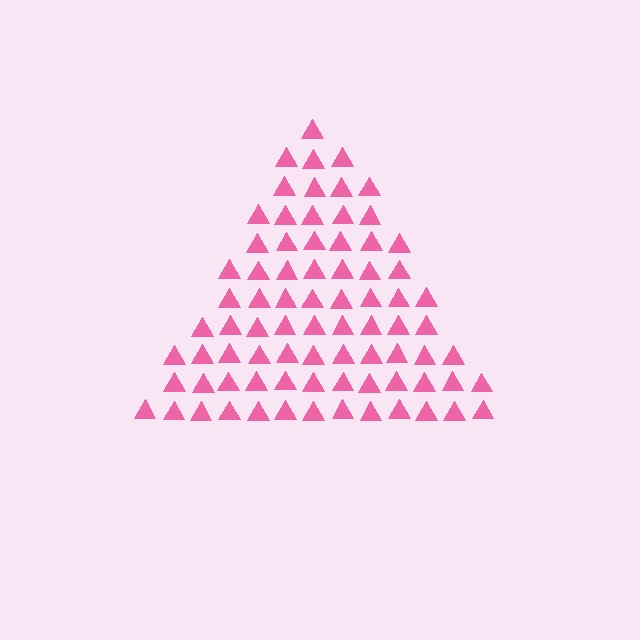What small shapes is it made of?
It is made of small triangles.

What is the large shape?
The large shape is a triangle.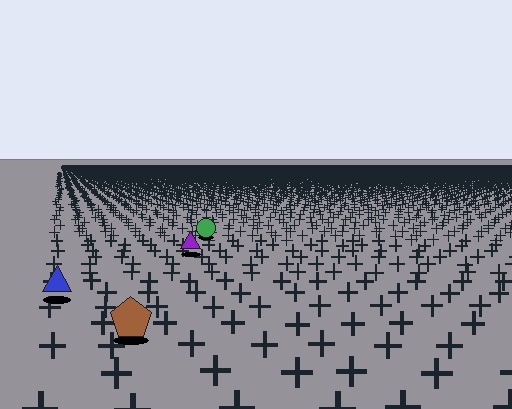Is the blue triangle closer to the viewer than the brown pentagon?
No. The brown pentagon is closer — you can tell from the texture gradient: the ground texture is coarser near it.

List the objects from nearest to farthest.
From nearest to farthest: the brown pentagon, the blue triangle, the purple triangle, the green circle.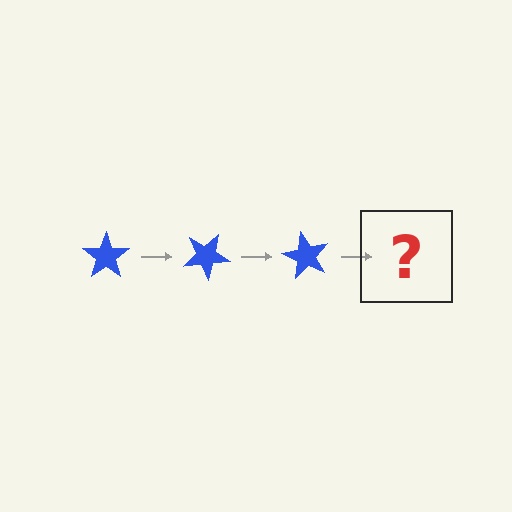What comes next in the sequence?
The next element should be a blue star rotated 90 degrees.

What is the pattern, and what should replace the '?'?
The pattern is that the star rotates 30 degrees each step. The '?' should be a blue star rotated 90 degrees.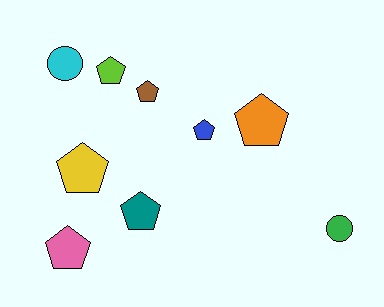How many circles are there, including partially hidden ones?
There are 2 circles.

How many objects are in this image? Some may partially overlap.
There are 9 objects.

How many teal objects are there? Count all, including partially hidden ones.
There is 1 teal object.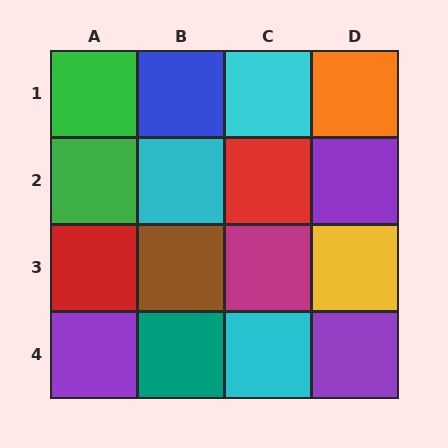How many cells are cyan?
3 cells are cyan.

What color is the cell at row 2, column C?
Red.